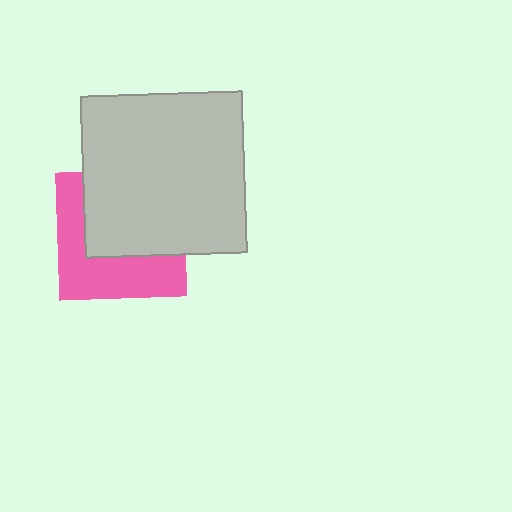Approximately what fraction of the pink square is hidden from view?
Roughly 54% of the pink square is hidden behind the light gray square.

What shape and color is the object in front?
The object in front is a light gray square.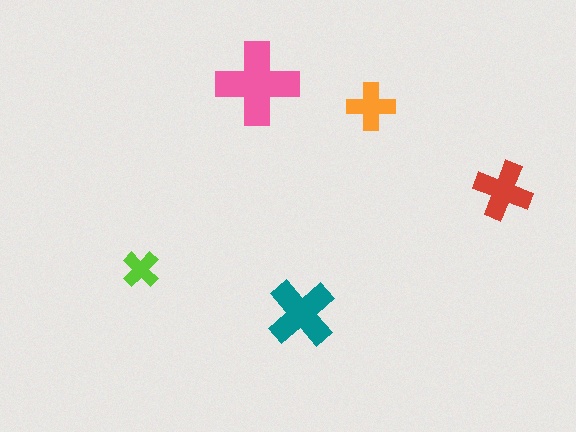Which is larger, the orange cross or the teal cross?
The teal one.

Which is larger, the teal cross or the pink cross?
The pink one.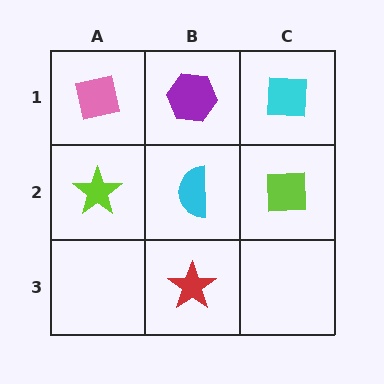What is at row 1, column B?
A purple hexagon.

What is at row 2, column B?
A cyan semicircle.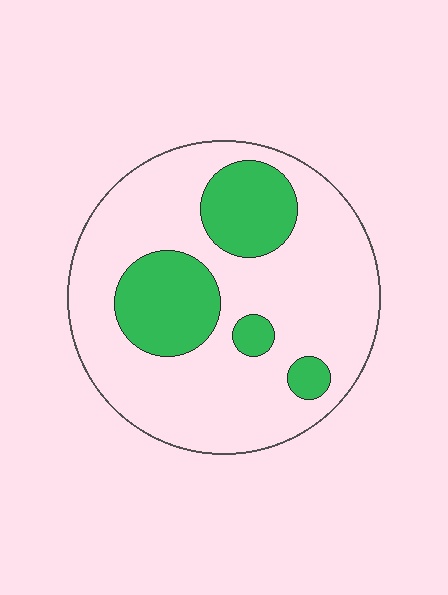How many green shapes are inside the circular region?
4.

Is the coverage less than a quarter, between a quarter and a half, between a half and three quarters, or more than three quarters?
Between a quarter and a half.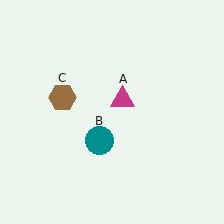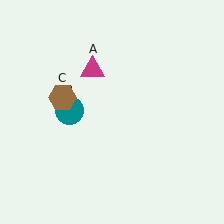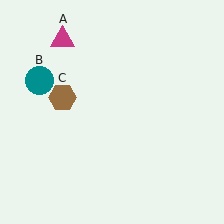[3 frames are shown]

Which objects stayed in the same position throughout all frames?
Brown hexagon (object C) remained stationary.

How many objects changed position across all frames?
2 objects changed position: magenta triangle (object A), teal circle (object B).